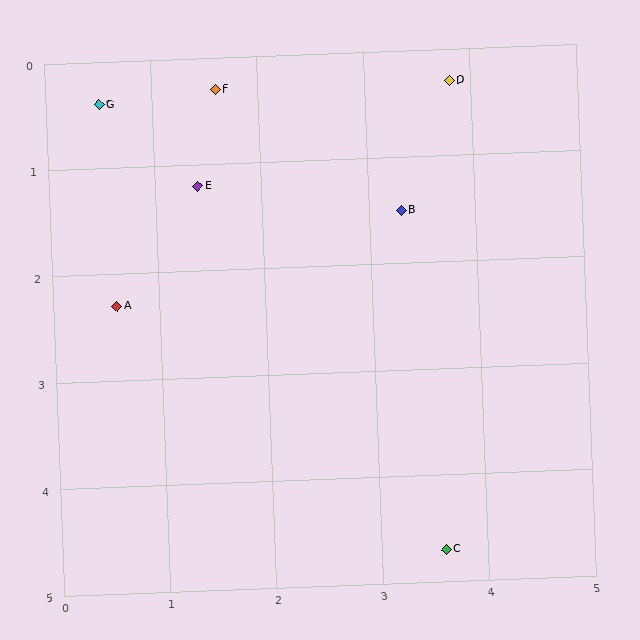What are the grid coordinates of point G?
Point G is at approximately (0.5, 0.4).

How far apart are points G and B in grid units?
Points G and B are about 3.0 grid units apart.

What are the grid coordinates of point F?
Point F is at approximately (1.6, 0.3).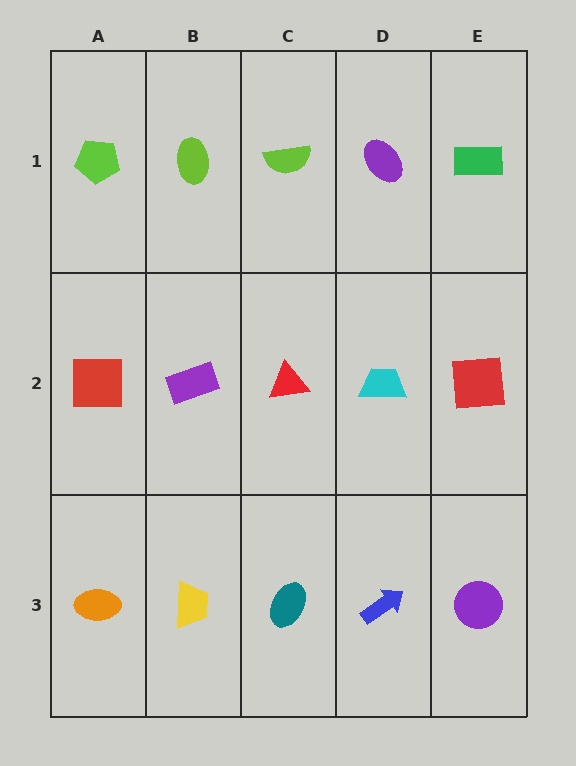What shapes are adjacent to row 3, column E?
A red square (row 2, column E), a blue arrow (row 3, column D).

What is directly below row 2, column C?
A teal ellipse.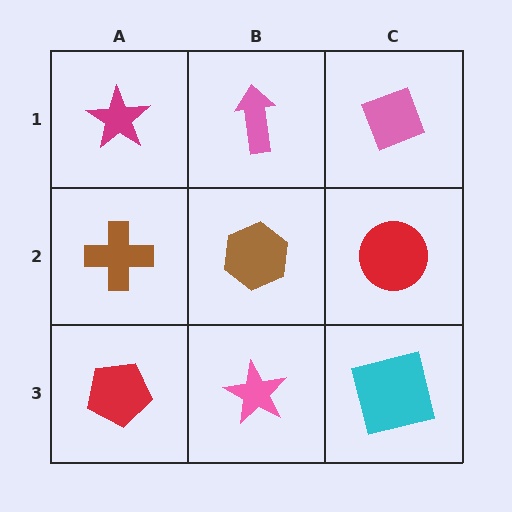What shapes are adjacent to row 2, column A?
A magenta star (row 1, column A), a red pentagon (row 3, column A), a brown hexagon (row 2, column B).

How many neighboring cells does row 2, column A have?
3.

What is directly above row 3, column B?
A brown hexagon.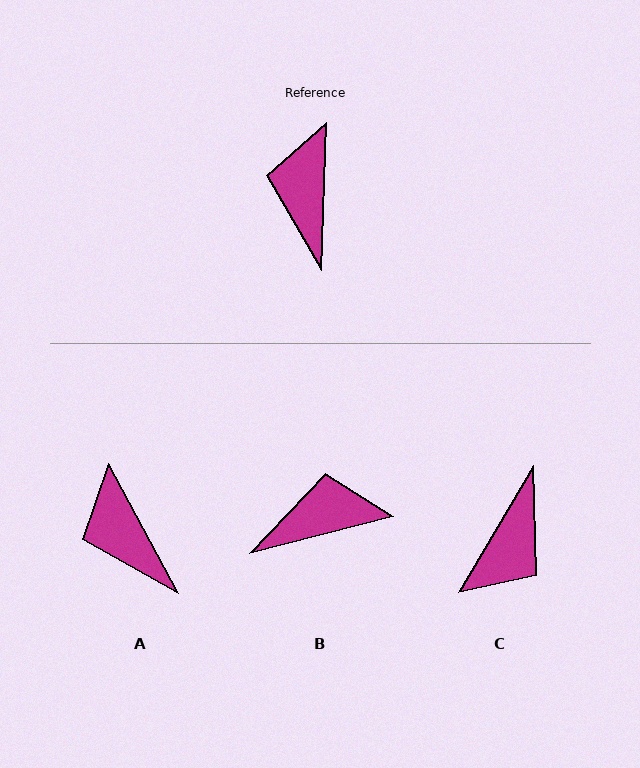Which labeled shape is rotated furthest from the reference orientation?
C, about 151 degrees away.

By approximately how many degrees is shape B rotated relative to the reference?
Approximately 74 degrees clockwise.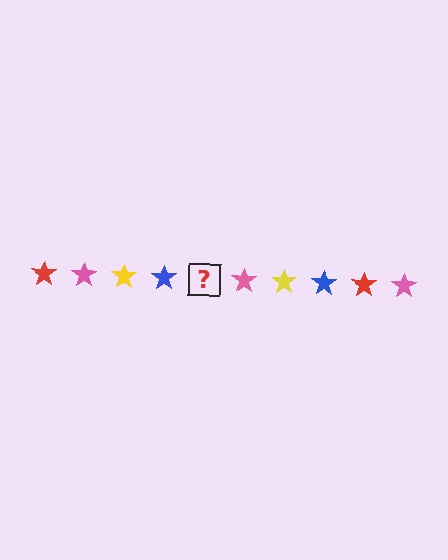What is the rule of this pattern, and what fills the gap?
The rule is that the pattern cycles through red, pink, yellow, blue stars. The gap should be filled with a red star.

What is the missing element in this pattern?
The missing element is a red star.